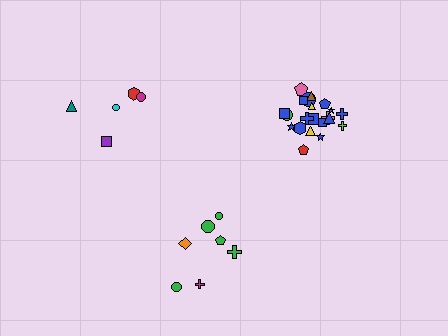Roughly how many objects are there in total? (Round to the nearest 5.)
Roughly 35 objects in total.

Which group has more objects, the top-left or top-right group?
The top-right group.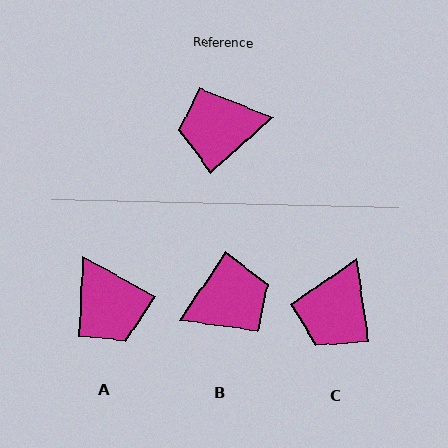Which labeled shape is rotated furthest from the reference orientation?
B, about 166 degrees away.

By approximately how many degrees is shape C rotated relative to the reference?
Approximately 57 degrees counter-clockwise.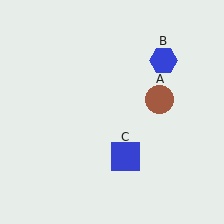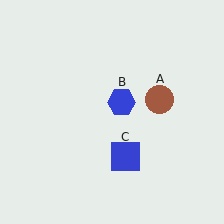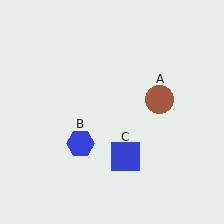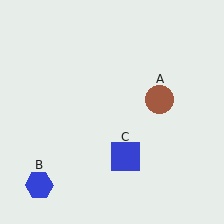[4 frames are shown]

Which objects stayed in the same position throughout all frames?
Brown circle (object A) and blue square (object C) remained stationary.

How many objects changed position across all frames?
1 object changed position: blue hexagon (object B).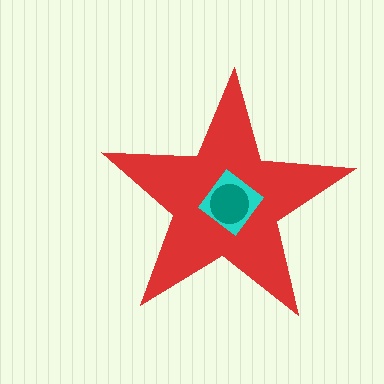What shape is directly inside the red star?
The cyan diamond.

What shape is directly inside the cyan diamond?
The teal circle.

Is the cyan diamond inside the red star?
Yes.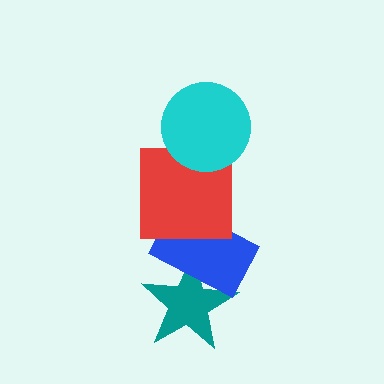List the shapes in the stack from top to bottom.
From top to bottom: the cyan circle, the red square, the blue rectangle, the teal star.